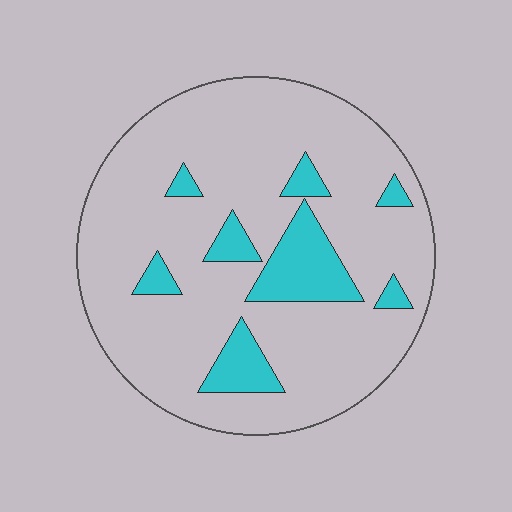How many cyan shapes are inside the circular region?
8.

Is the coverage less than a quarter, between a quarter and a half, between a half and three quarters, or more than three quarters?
Less than a quarter.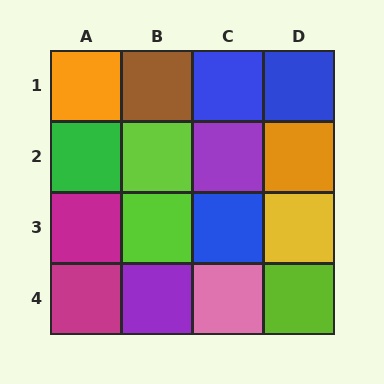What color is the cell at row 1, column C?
Blue.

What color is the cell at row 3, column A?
Magenta.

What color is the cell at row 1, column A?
Orange.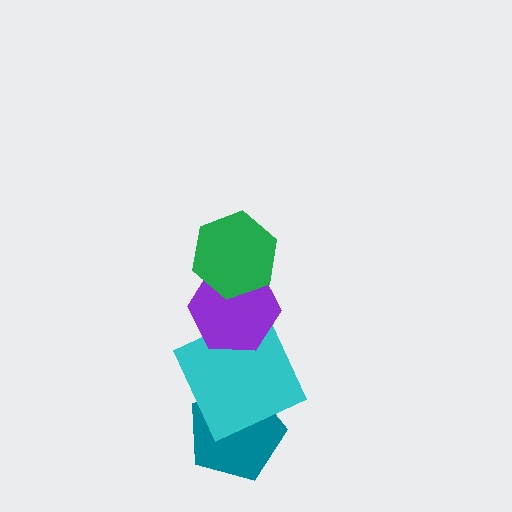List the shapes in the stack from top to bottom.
From top to bottom: the green hexagon, the purple hexagon, the cyan square, the teal pentagon.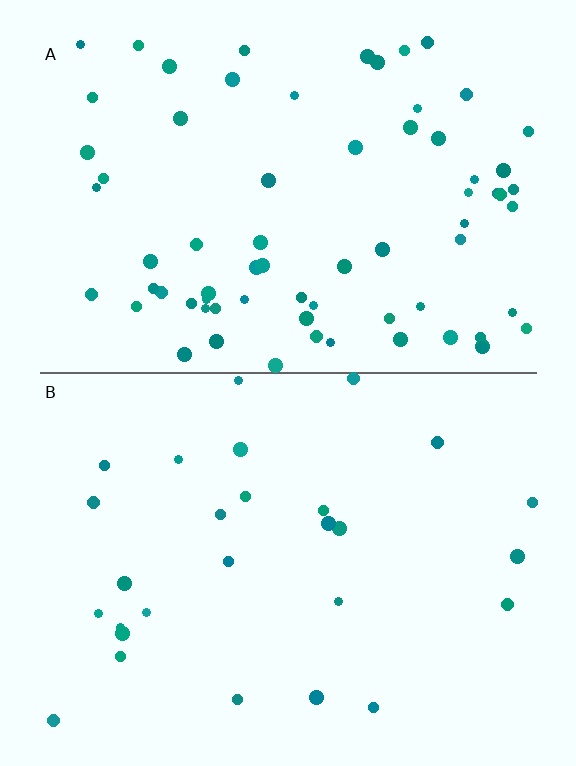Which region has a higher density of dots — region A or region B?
A (the top).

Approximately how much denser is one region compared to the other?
Approximately 2.6× — region A over region B.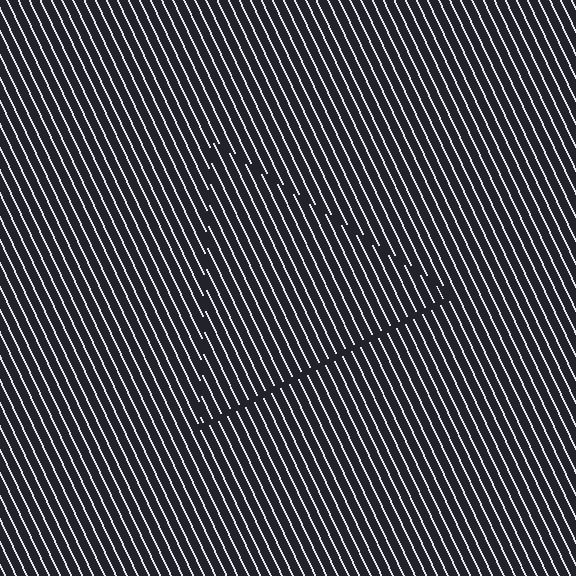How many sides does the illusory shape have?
3 sides — the line-ends trace a triangle.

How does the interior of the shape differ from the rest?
The interior of the shape contains the same grating, shifted by half a period — the contour is defined by the phase discontinuity where line-ends from the inner and outer gratings abut.